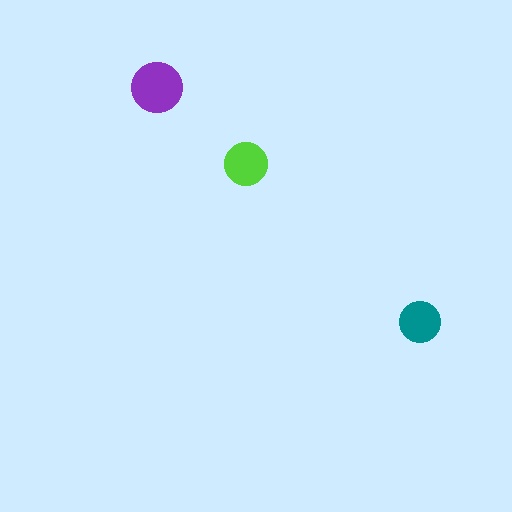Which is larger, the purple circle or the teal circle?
The purple one.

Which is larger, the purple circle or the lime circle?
The purple one.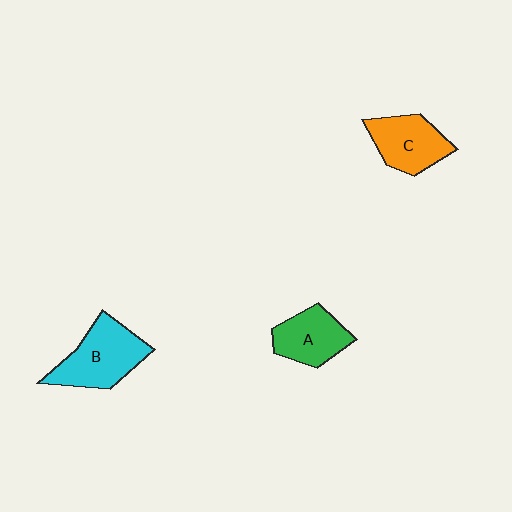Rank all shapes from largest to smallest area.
From largest to smallest: B (cyan), C (orange), A (green).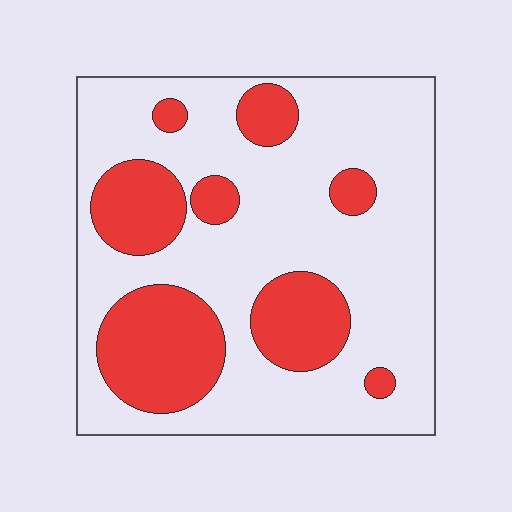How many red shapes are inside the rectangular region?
8.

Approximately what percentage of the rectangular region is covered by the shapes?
Approximately 30%.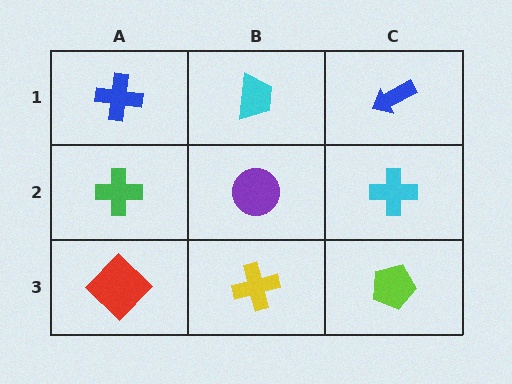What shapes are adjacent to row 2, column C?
A blue arrow (row 1, column C), a lime pentagon (row 3, column C), a purple circle (row 2, column B).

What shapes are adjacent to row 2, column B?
A cyan trapezoid (row 1, column B), a yellow cross (row 3, column B), a green cross (row 2, column A), a cyan cross (row 2, column C).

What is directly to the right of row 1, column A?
A cyan trapezoid.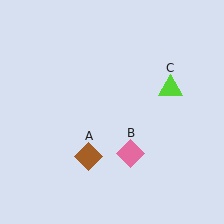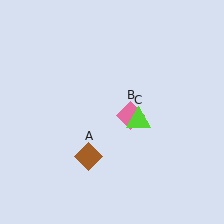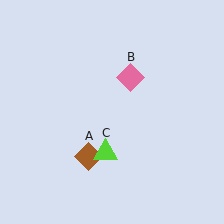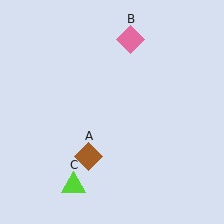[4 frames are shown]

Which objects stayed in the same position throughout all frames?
Brown diamond (object A) remained stationary.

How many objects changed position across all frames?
2 objects changed position: pink diamond (object B), lime triangle (object C).